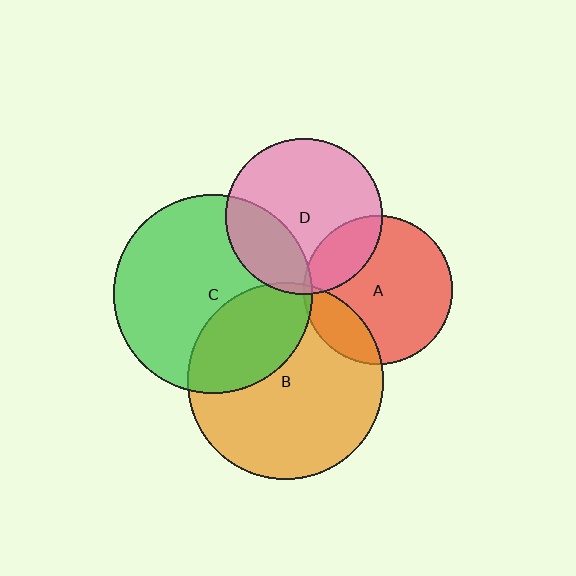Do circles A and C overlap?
Yes.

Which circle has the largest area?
Circle C (green).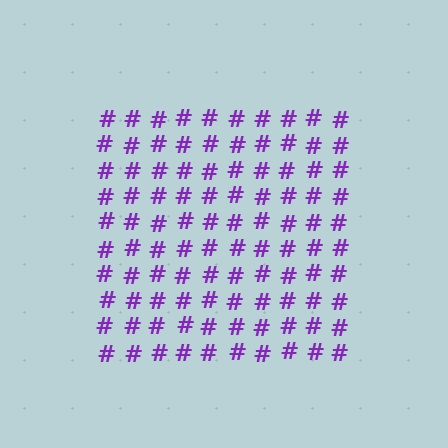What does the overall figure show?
The overall figure shows a square.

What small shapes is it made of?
It is made of small hash symbols.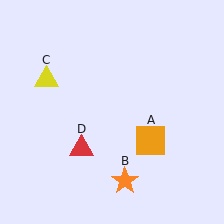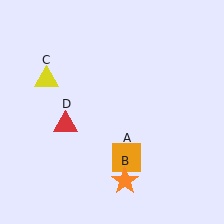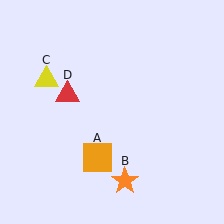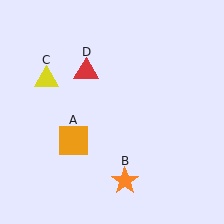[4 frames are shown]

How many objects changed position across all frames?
2 objects changed position: orange square (object A), red triangle (object D).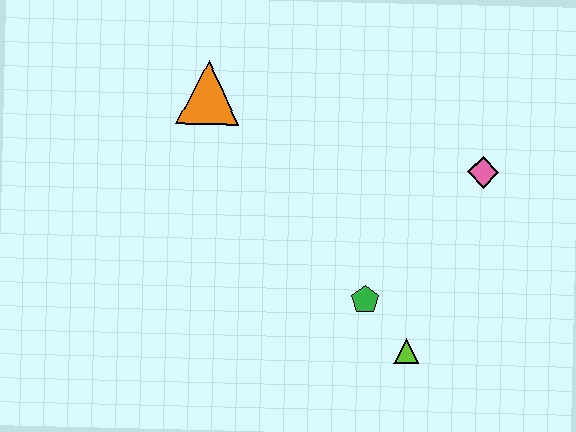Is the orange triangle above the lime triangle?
Yes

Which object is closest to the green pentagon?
The lime triangle is closest to the green pentagon.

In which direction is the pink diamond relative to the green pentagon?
The pink diamond is above the green pentagon.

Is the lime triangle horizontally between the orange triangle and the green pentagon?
No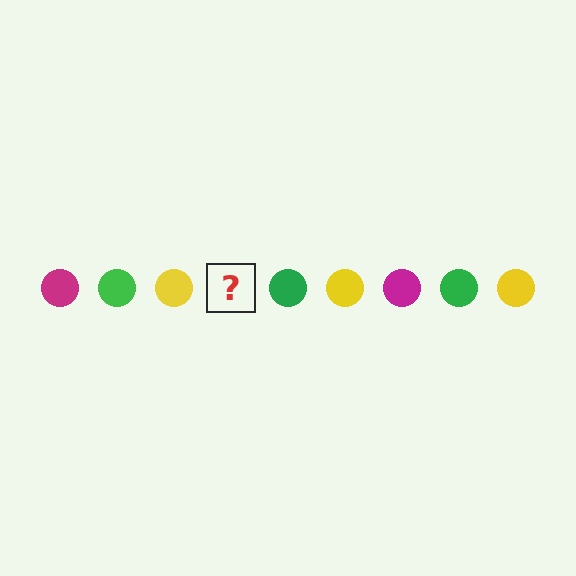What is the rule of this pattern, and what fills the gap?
The rule is that the pattern cycles through magenta, green, yellow circles. The gap should be filled with a magenta circle.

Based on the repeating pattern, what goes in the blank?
The blank should be a magenta circle.